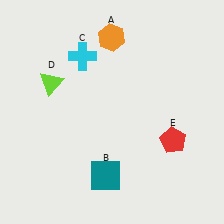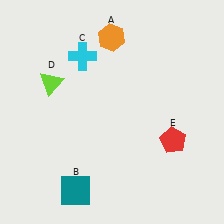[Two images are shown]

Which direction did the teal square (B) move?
The teal square (B) moved left.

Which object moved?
The teal square (B) moved left.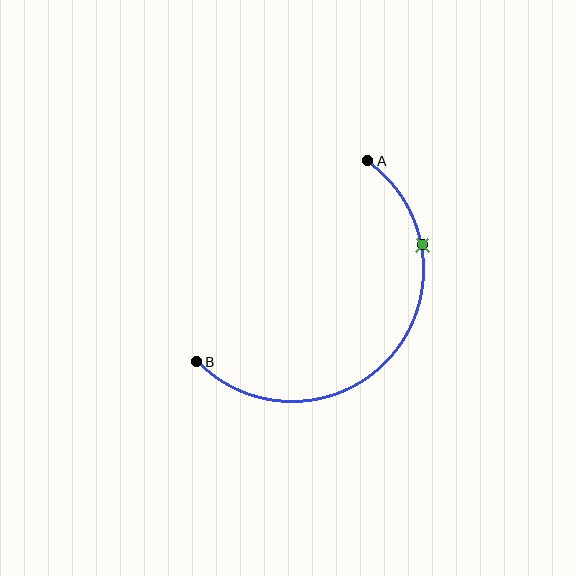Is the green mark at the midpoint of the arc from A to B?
No. The green mark lies on the arc but is closer to endpoint A. The arc midpoint would be at the point on the curve equidistant along the arc from both A and B.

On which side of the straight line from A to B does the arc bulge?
The arc bulges below and to the right of the straight line connecting A and B.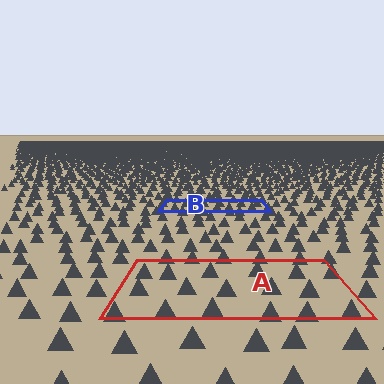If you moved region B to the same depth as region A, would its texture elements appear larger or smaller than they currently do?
They would appear larger. At a closer depth, the same texture elements are projected at a bigger on-screen size.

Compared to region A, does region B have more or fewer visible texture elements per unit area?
Region B has more texture elements per unit area — they are packed more densely because it is farther away.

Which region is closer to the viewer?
Region A is closer. The texture elements there are larger and more spread out.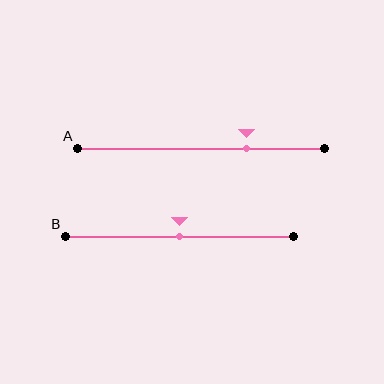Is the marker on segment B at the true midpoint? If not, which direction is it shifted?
Yes, the marker on segment B is at the true midpoint.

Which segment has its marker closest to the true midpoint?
Segment B has its marker closest to the true midpoint.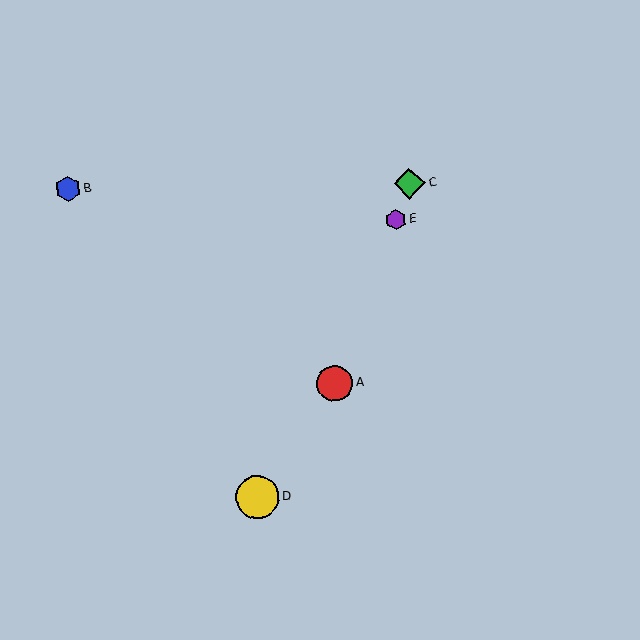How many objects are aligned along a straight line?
3 objects (A, C, E) are aligned along a straight line.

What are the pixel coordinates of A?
Object A is at (335, 383).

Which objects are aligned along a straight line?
Objects A, C, E are aligned along a straight line.